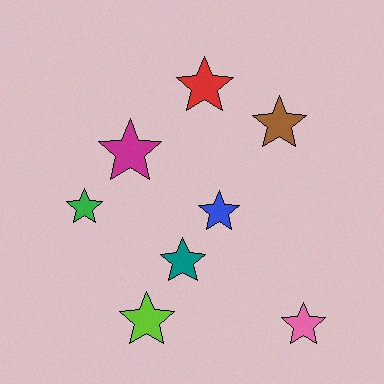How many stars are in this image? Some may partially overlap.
There are 8 stars.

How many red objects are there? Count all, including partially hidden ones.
There is 1 red object.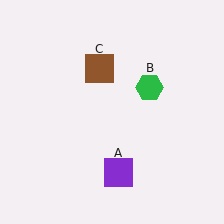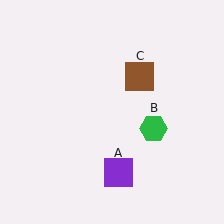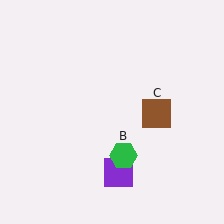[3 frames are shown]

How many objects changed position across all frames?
2 objects changed position: green hexagon (object B), brown square (object C).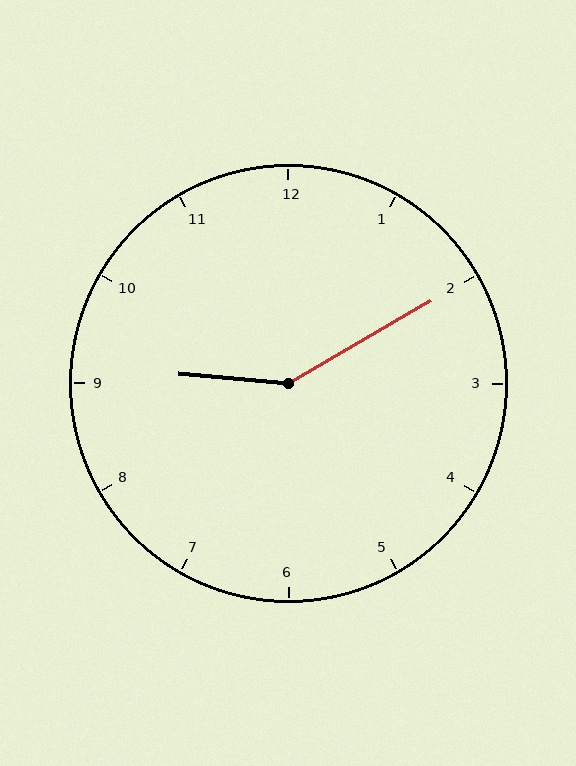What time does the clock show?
9:10.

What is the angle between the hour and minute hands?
Approximately 145 degrees.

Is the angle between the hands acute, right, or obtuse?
It is obtuse.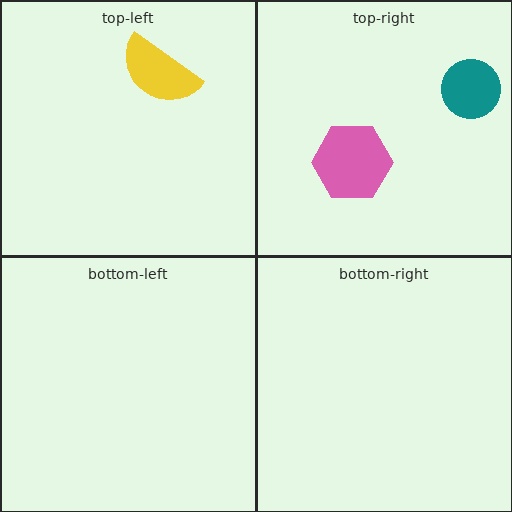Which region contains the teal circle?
The top-right region.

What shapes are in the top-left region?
The yellow semicircle.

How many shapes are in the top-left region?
1.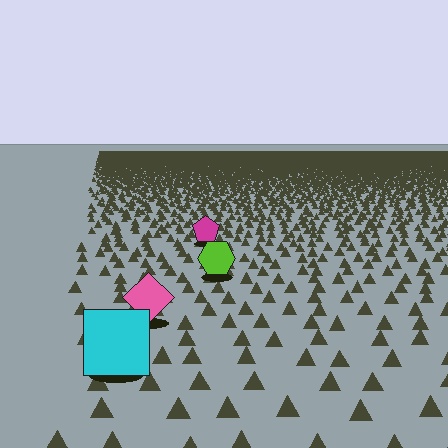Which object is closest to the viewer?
The cyan square is closest. The texture marks near it are larger and more spread out.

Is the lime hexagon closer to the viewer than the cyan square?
No. The cyan square is closer — you can tell from the texture gradient: the ground texture is coarser near it.